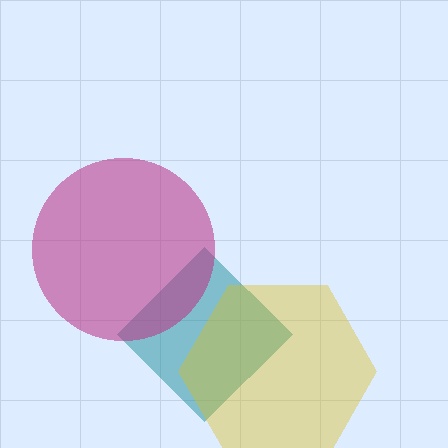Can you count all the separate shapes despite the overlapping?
Yes, there are 3 separate shapes.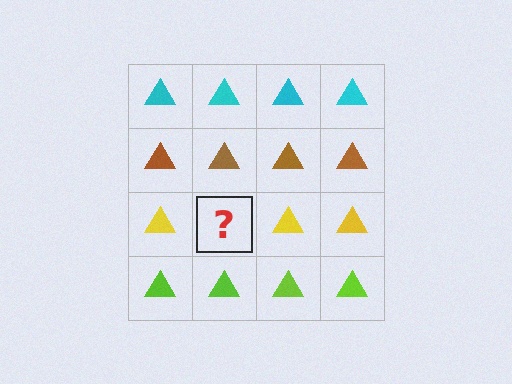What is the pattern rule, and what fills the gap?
The rule is that each row has a consistent color. The gap should be filled with a yellow triangle.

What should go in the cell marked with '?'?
The missing cell should contain a yellow triangle.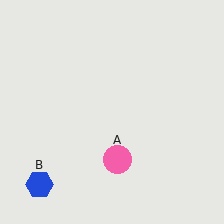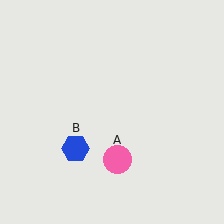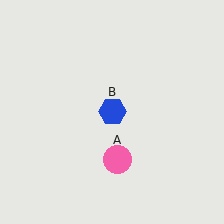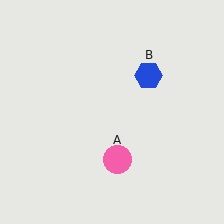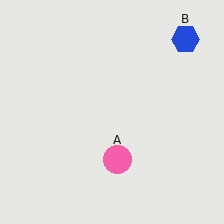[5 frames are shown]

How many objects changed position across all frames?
1 object changed position: blue hexagon (object B).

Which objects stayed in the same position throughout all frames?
Pink circle (object A) remained stationary.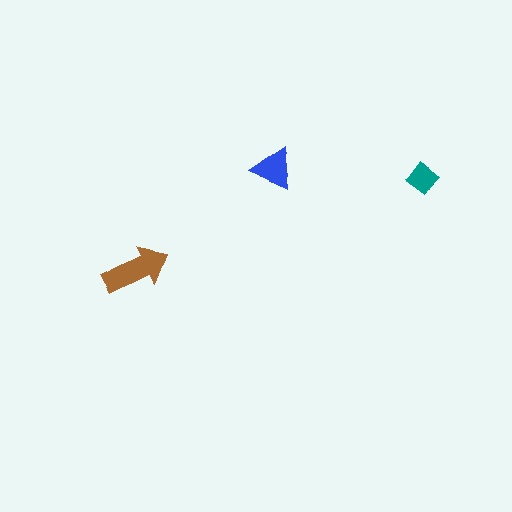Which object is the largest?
The brown arrow.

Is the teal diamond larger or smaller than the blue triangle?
Smaller.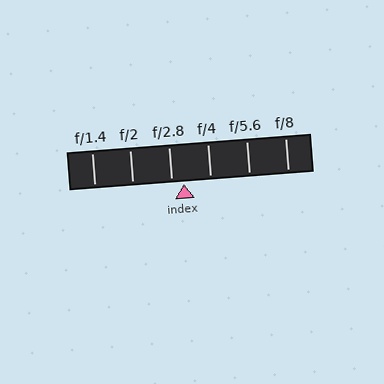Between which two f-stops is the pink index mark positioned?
The index mark is between f/2.8 and f/4.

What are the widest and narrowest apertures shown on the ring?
The widest aperture shown is f/1.4 and the narrowest is f/8.